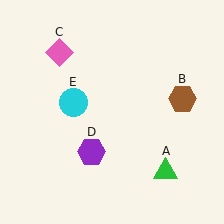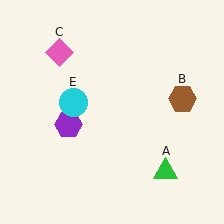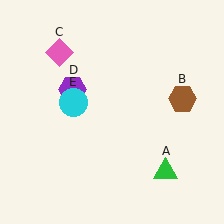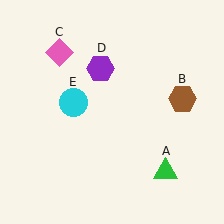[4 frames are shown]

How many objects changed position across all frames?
1 object changed position: purple hexagon (object D).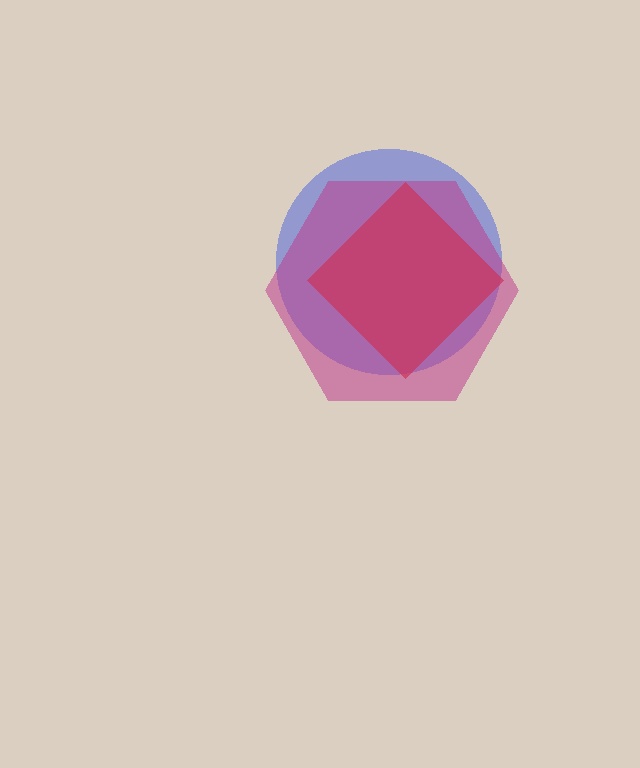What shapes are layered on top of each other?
The layered shapes are: a blue circle, a red diamond, a magenta hexagon.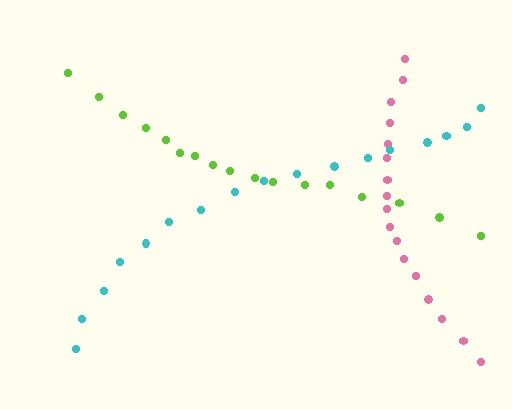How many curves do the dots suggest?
There are 3 distinct paths.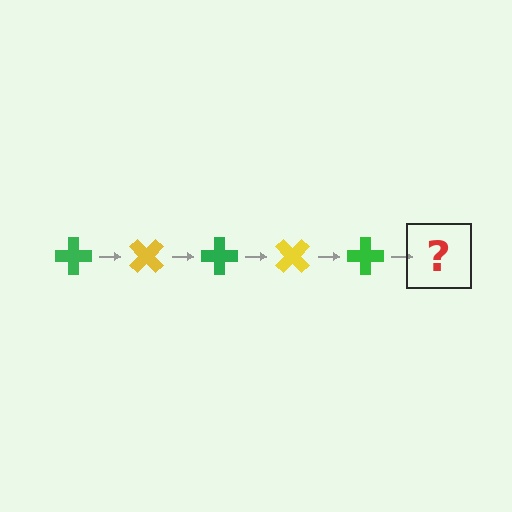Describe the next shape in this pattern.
It should be a yellow cross, rotated 225 degrees from the start.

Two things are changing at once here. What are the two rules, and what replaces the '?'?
The two rules are that it rotates 45 degrees each step and the color cycles through green and yellow. The '?' should be a yellow cross, rotated 225 degrees from the start.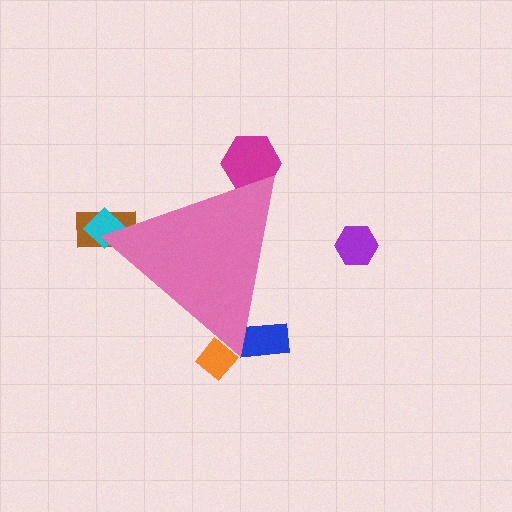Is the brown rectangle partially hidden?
Yes, the brown rectangle is partially hidden behind the pink triangle.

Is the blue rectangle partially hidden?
Yes, the blue rectangle is partially hidden behind the pink triangle.